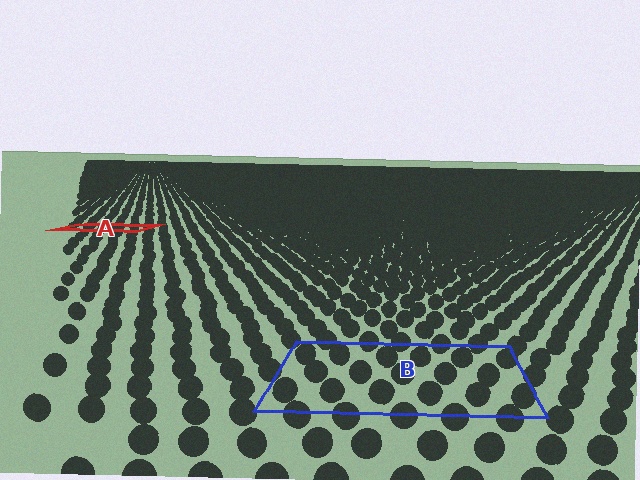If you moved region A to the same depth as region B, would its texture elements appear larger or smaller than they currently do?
They would appear larger. At a closer depth, the same texture elements are projected at a bigger on-screen size.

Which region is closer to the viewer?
Region B is closer. The texture elements there are larger and more spread out.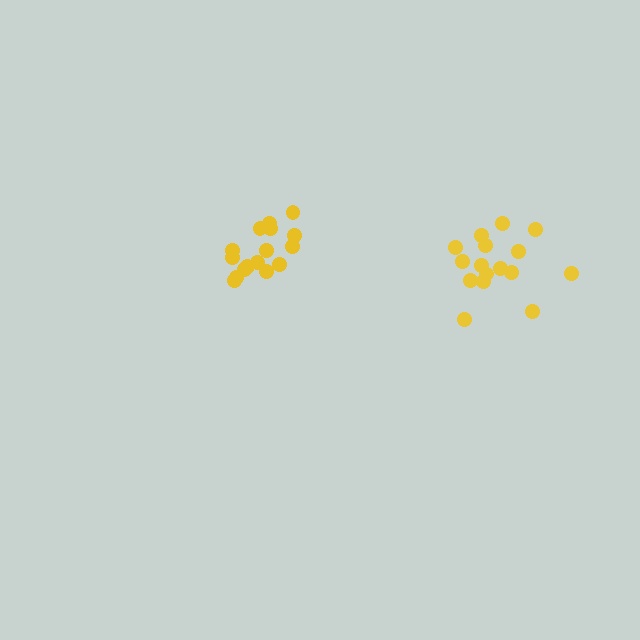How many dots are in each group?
Group 1: 16 dots, Group 2: 16 dots (32 total).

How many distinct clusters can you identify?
There are 2 distinct clusters.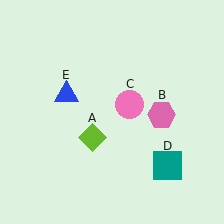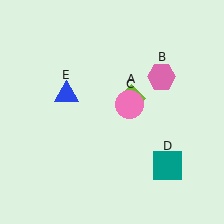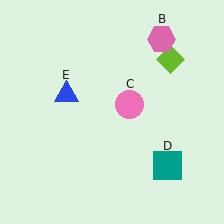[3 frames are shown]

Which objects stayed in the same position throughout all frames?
Pink circle (object C) and teal square (object D) and blue triangle (object E) remained stationary.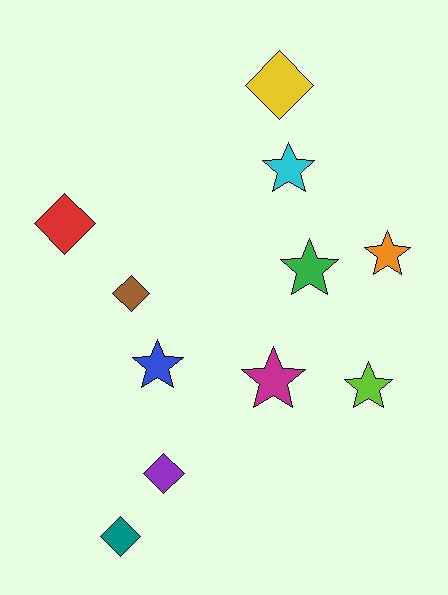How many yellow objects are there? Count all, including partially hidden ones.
There is 1 yellow object.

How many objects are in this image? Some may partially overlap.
There are 11 objects.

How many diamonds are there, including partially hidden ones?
There are 5 diamonds.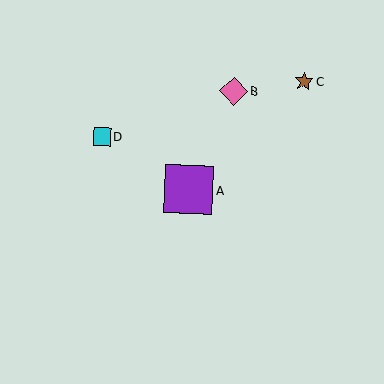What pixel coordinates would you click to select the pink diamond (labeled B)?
Click at (234, 91) to select the pink diamond B.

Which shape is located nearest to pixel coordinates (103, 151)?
The cyan square (labeled D) at (102, 137) is nearest to that location.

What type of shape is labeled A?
Shape A is a purple square.